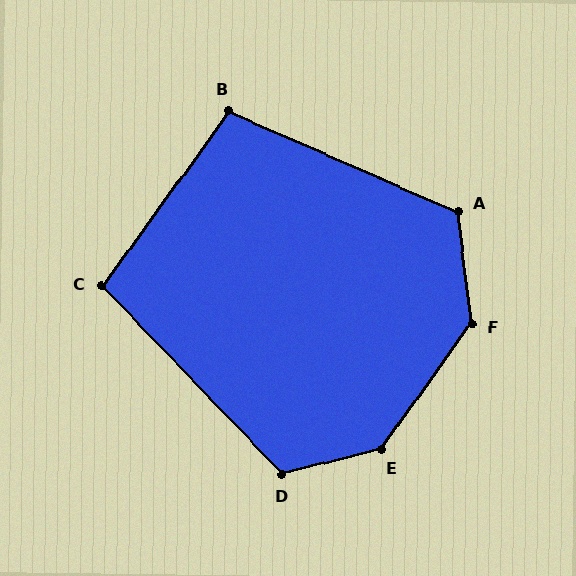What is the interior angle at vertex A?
Approximately 120 degrees (obtuse).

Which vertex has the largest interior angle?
E, at approximately 140 degrees.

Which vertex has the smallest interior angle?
C, at approximately 100 degrees.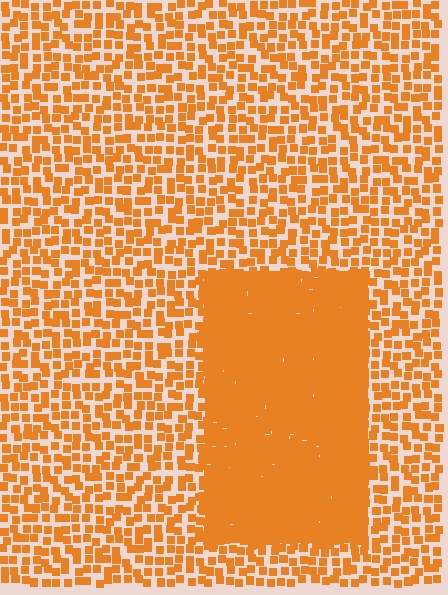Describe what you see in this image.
The image contains small orange elements arranged at two different densities. A rectangle-shaped region is visible where the elements are more densely packed than the surrounding area.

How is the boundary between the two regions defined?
The boundary is defined by a change in element density (approximately 2.9x ratio). All elements are the same color, size, and shape.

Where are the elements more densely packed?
The elements are more densely packed inside the rectangle boundary.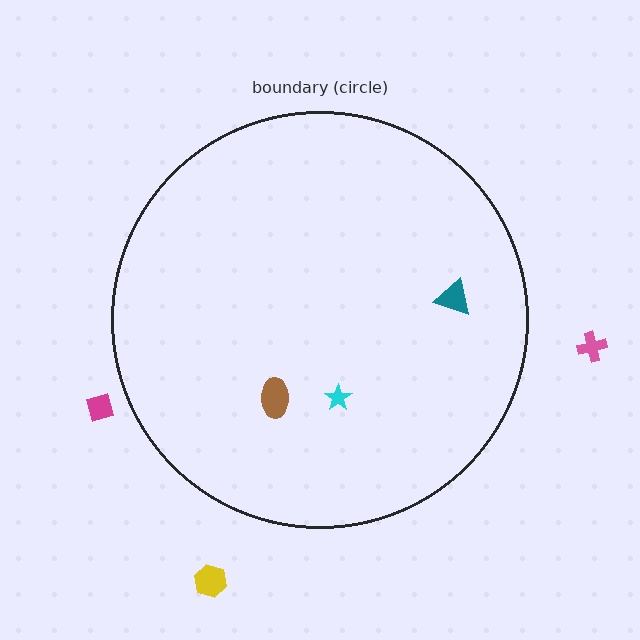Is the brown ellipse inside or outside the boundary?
Inside.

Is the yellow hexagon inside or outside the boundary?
Outside.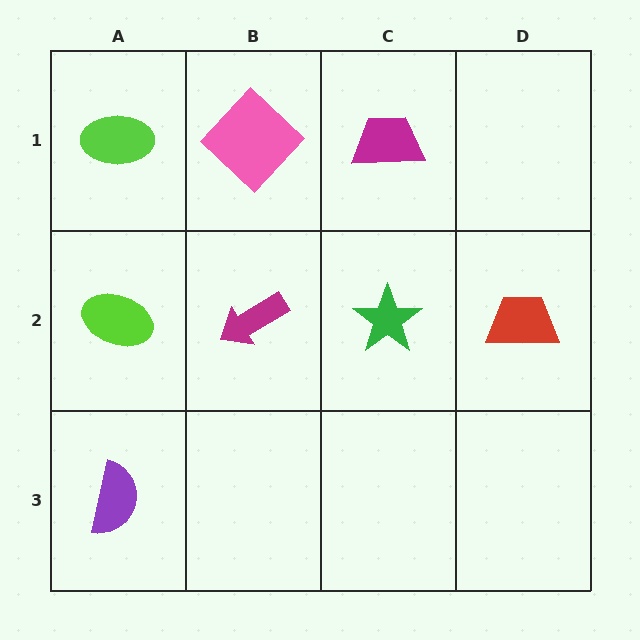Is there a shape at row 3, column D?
No, that cell is empty.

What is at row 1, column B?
A pink diamond.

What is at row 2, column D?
A red trapezoid.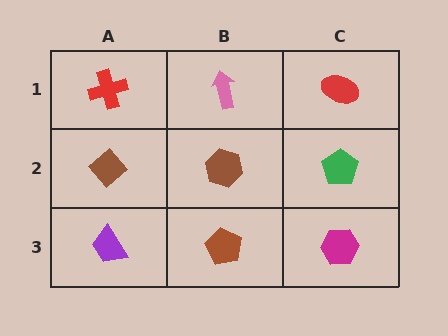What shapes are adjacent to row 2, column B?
A pink arrow (row 1, column B), a brown pentagon (row 3, column B), a brown diamond (row 2, column A), a green pentagon (row 2, column C).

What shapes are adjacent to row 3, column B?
A brown hexagon (row 2, column B), a purple trapezoid (row 3, column A), a magenta hexagon (row 3, column C).